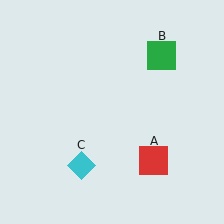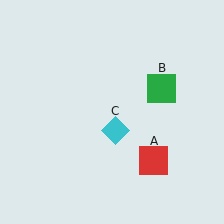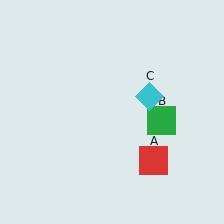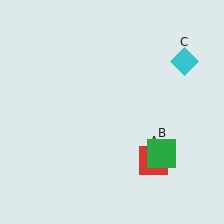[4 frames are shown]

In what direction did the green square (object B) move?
The green square (object B) moved down.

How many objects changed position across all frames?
2 objects changed position: green square (object B), cyan diamond (object C).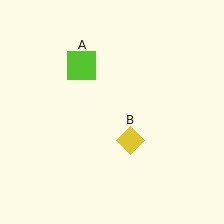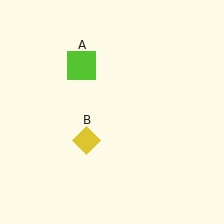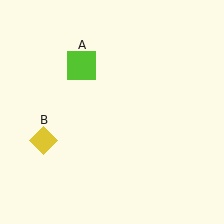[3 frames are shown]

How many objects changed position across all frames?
1 object changed position: yellow diamond (object B).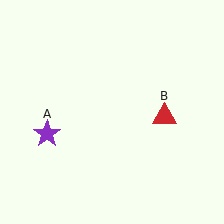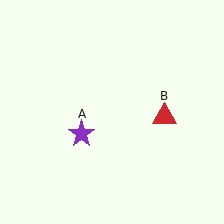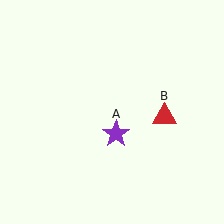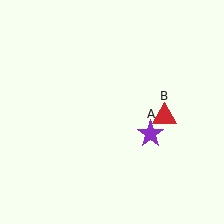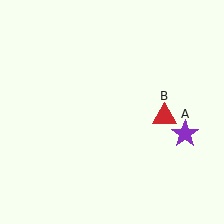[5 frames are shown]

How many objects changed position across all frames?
1 object changed position: purple star (object A).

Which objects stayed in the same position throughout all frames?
Red triangle (object B) remained stationary.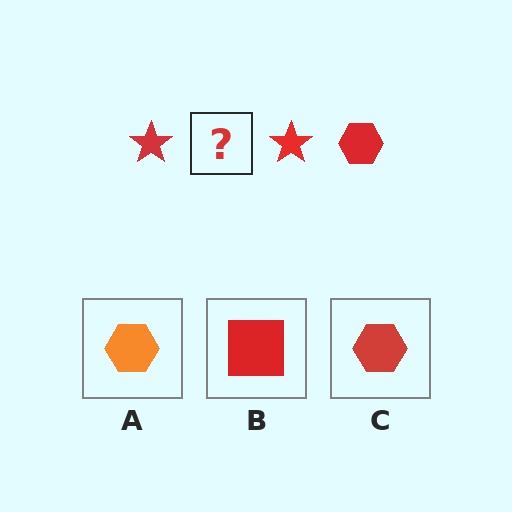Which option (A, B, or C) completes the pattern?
C.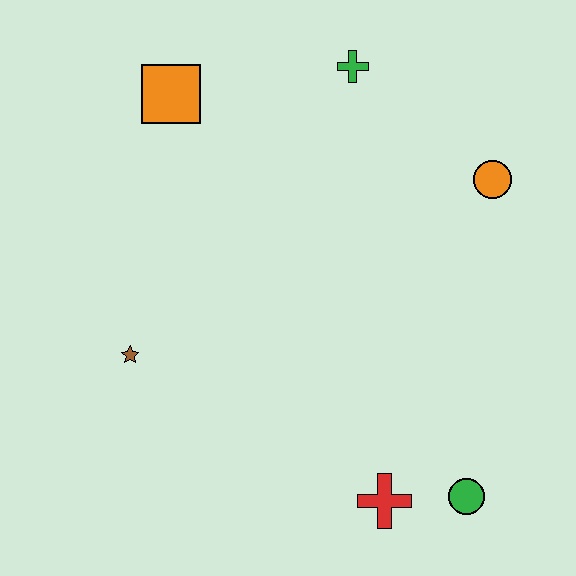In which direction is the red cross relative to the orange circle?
The red cross is below the orange circle.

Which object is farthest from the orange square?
The green circle is farthest from the orange square.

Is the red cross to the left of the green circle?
Yes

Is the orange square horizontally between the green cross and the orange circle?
No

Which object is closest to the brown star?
The orange square is closest to the brown star.